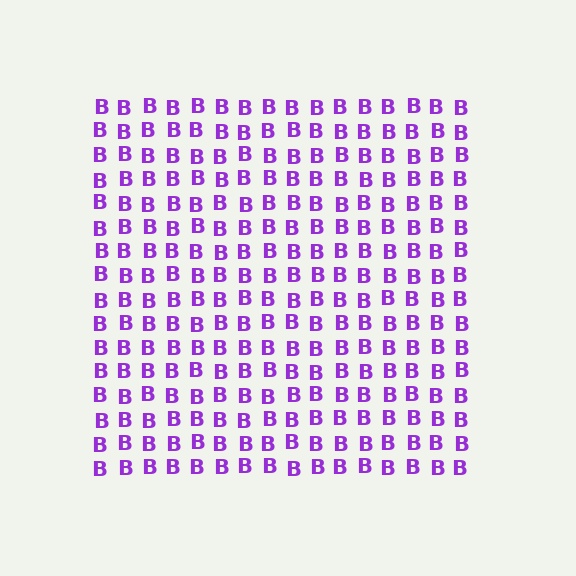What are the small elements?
The small elements are letter B's.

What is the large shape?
The large shape is a square.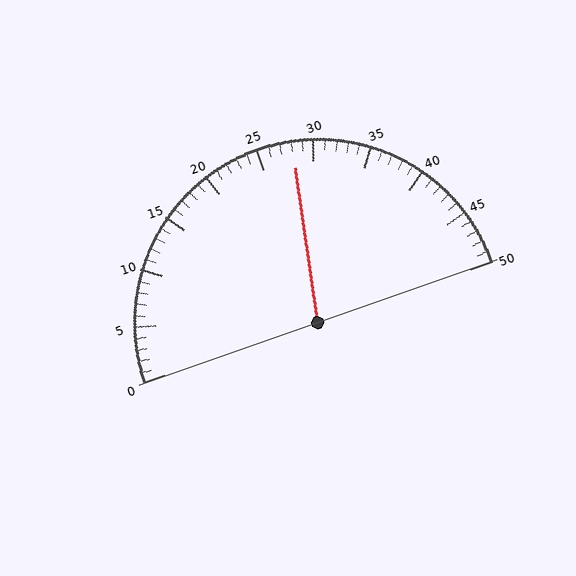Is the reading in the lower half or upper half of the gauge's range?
The reading is in the upper half of the range (0 to 50).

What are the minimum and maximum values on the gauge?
The gauge ranges from 0 to 50.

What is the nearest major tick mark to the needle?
The nearest major tick mark is 30.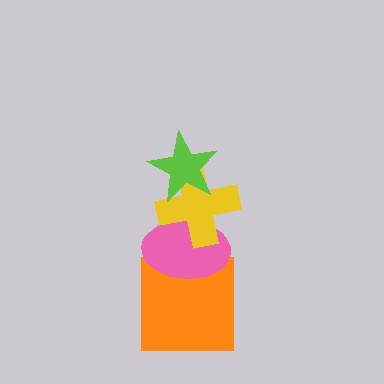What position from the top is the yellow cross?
The yellow cross is 2nd from the top.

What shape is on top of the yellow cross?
The lime star is on top of the yellow cross.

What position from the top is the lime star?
The lime star is 1st from the top.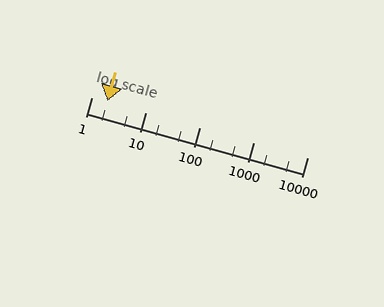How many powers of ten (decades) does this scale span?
The scale spans 4 decades, from 1 to 10000.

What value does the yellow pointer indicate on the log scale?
The pointer indicates approximately 2.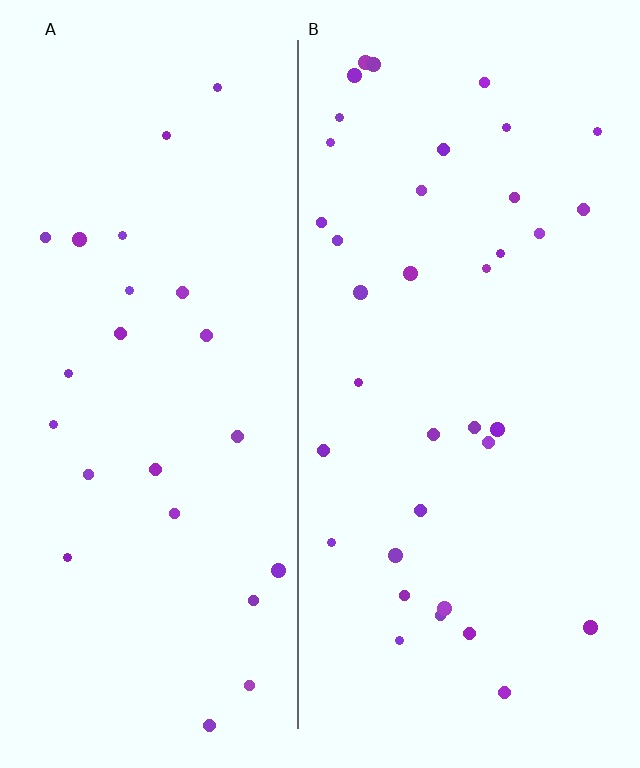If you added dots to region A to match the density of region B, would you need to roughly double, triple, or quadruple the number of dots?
Approximately double.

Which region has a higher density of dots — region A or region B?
B (the right).